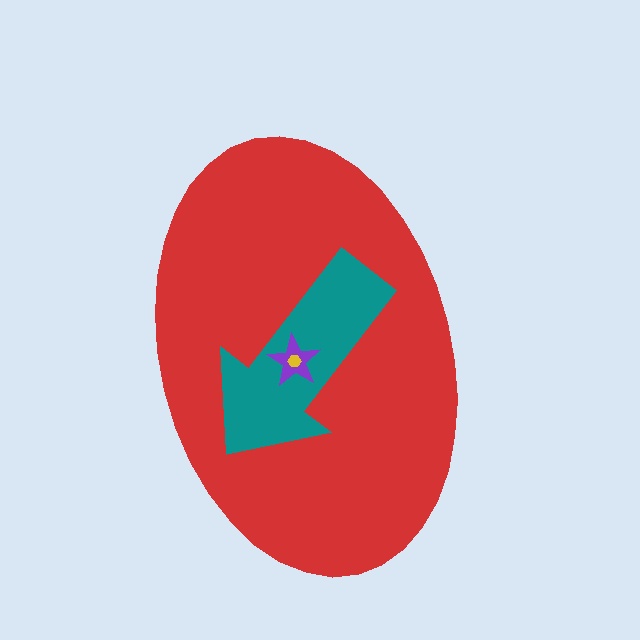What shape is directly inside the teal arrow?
The purple star.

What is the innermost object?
The yellow hexagon.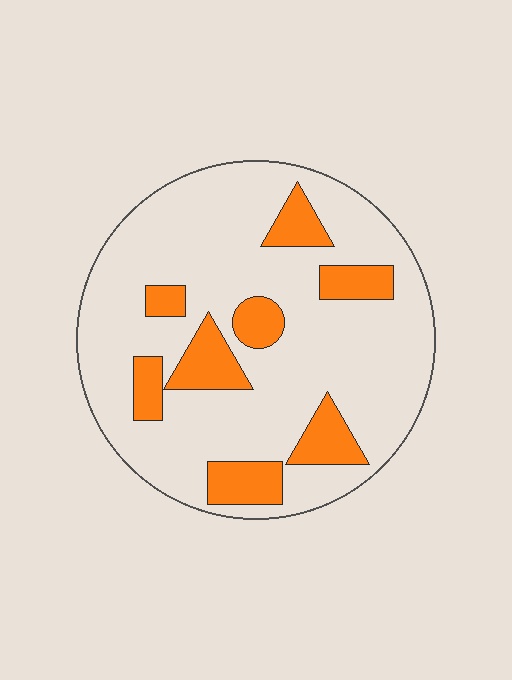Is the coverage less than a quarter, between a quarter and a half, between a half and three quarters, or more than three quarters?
Less than a quarter.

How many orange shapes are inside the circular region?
8.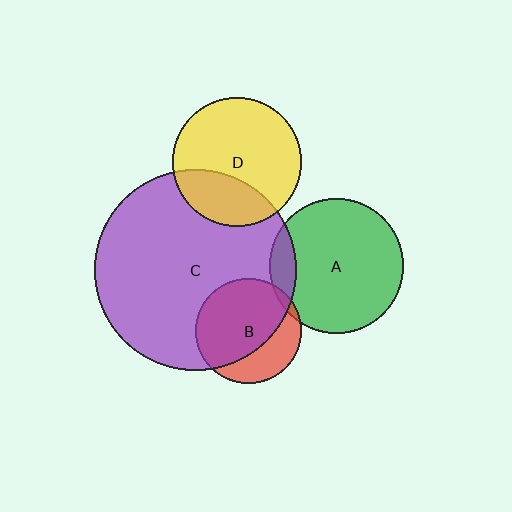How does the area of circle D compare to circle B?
Approximately 1.5 times.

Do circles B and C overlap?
Yes.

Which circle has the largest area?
Circle C (purple).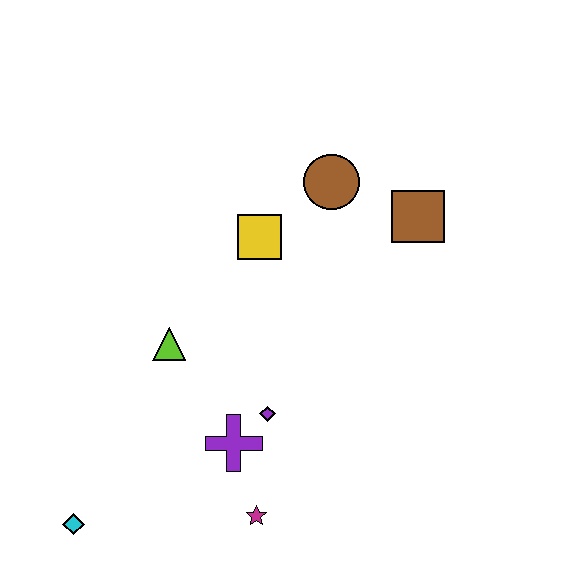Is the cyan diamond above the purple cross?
No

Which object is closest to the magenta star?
The purple cross is closest to the magenta star.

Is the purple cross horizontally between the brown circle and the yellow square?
No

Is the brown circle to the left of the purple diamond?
No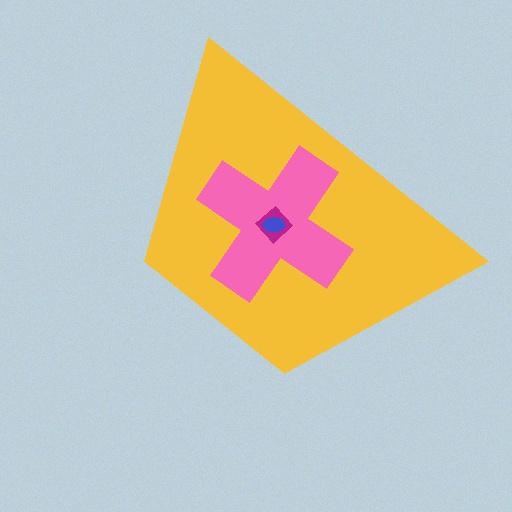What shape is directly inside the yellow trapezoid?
The pink cross.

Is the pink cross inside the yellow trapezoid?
Yes.